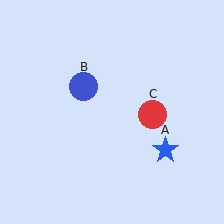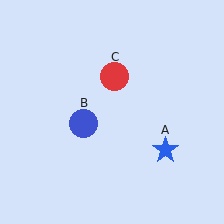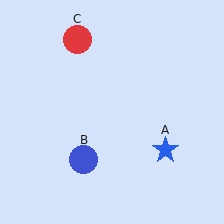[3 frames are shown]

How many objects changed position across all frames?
2 objects changed position: blue circle (object B), red circle (object C).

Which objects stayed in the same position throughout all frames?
Blue star (object A) remained stationary.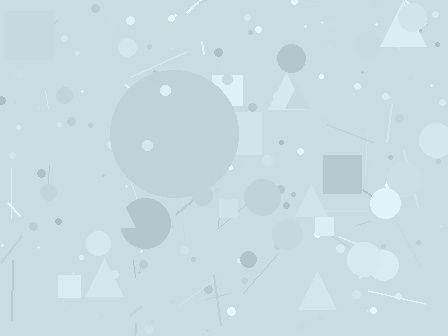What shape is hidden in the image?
A circle is hidden in the image.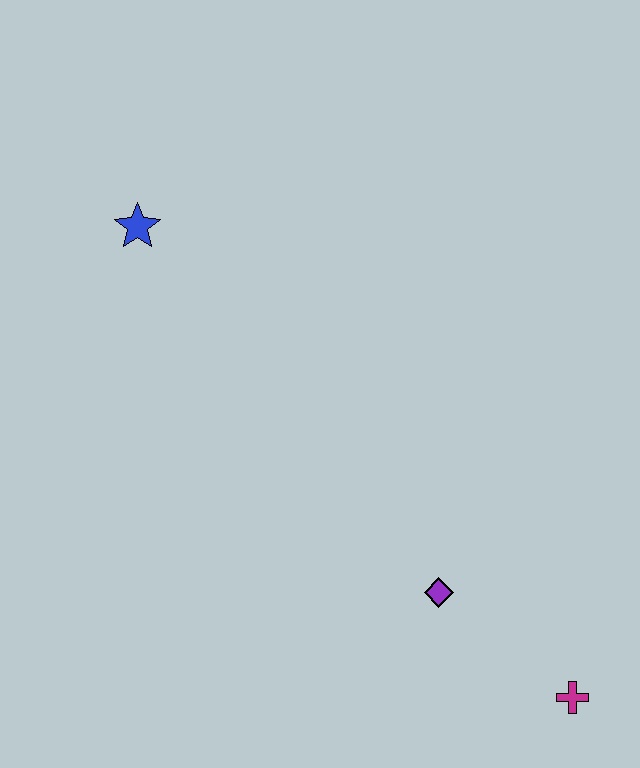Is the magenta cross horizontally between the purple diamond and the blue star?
No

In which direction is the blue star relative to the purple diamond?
The blue star is above the purple diamond.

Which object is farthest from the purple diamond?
The blue star is farthest from the purple diamond.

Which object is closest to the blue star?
The purple diamond is closest to the blue star.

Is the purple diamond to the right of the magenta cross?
No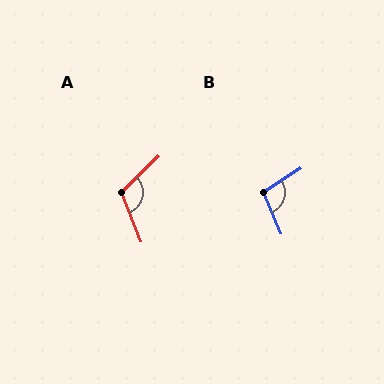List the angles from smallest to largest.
B (99°), A (113°).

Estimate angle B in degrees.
Approximately 99 degrees.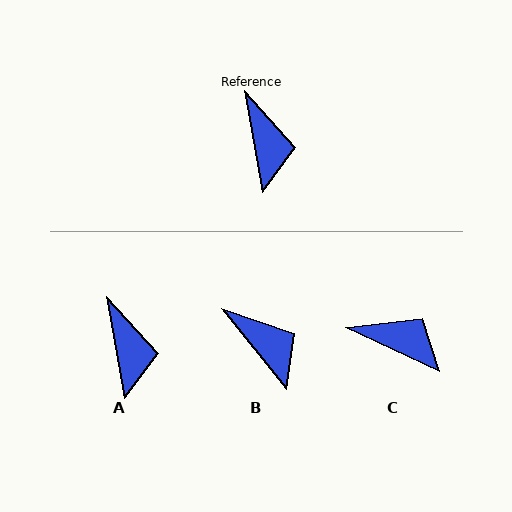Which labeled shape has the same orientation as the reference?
A.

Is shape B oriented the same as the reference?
No, it is off by about 29 degrees.